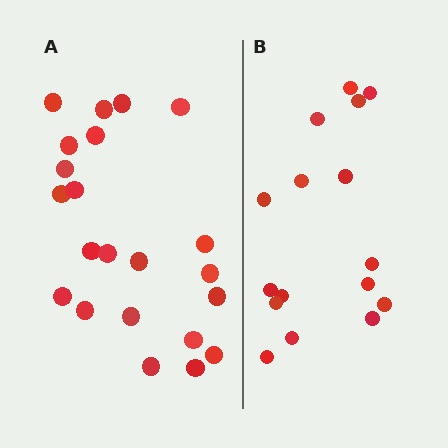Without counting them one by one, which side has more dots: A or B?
Region A (the left region) has more dots.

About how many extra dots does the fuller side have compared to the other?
Region A has about 6 more dots than region B.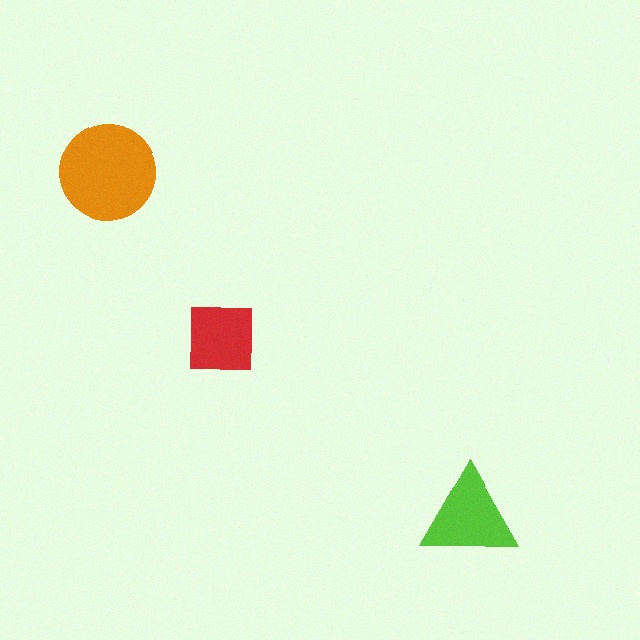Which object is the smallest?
The red square.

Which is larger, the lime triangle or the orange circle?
The orange circle.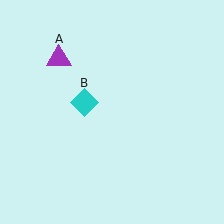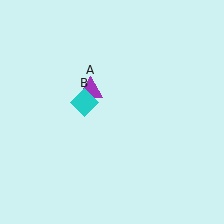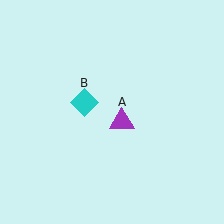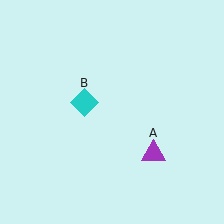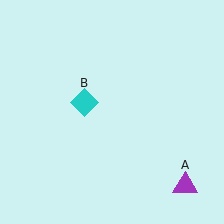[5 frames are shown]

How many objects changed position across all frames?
1 object changed position: purple triangle (object A).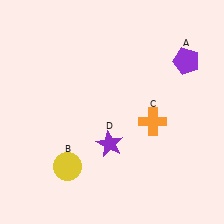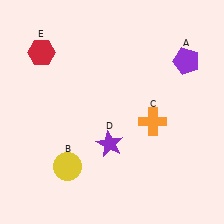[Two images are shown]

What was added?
A red hexagon (E) was added in Image 2.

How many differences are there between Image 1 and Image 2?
There is 1 difference between the two images.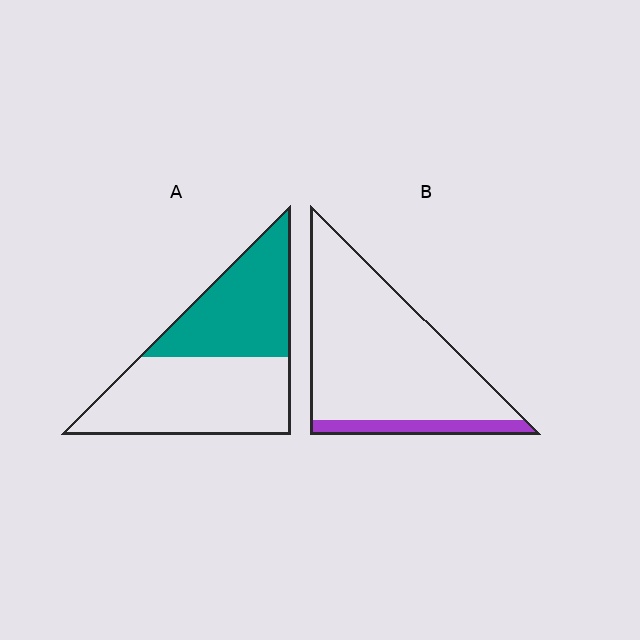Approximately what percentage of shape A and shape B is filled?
A is approximately 45% and B is approximately 15%.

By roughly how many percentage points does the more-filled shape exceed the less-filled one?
By roughly 30 percentage points (A over B).